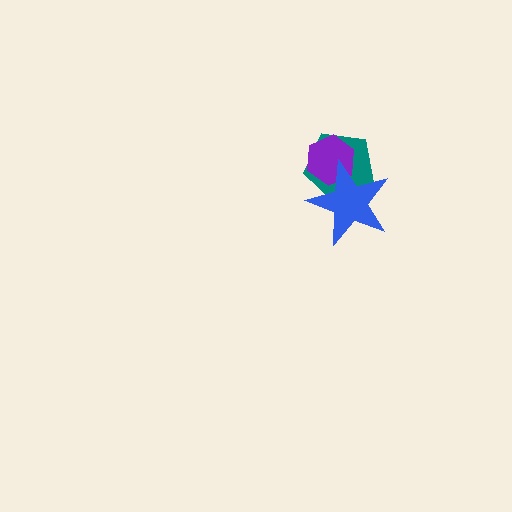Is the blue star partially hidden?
No, no other shape covers it.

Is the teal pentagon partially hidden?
Yes, it is partially covered by another shape.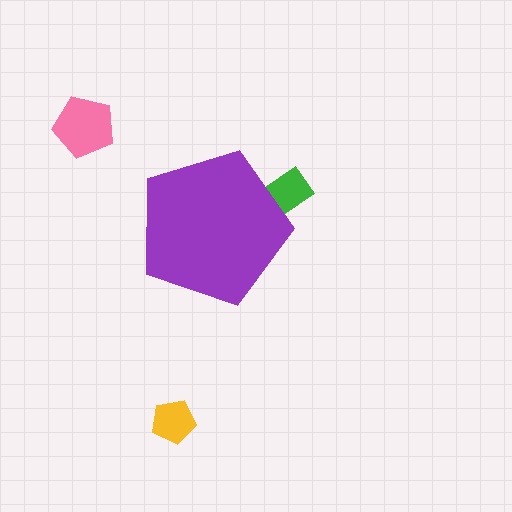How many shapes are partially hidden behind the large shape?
1 shape is partially hidden.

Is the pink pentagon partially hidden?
No, the pink pentagon is fully visible.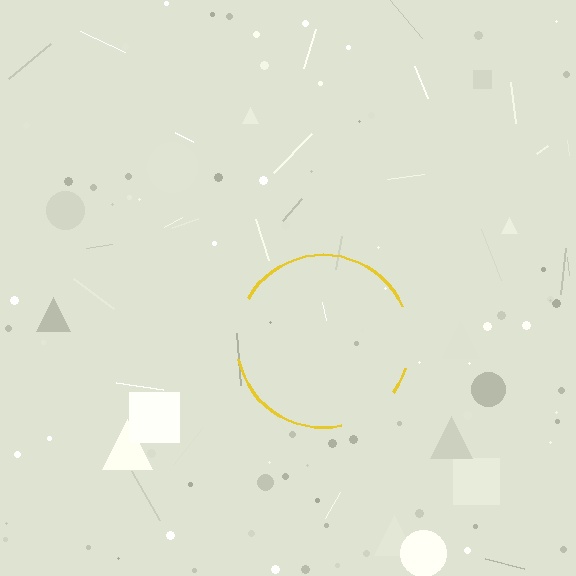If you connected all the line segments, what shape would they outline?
They would outline a circle.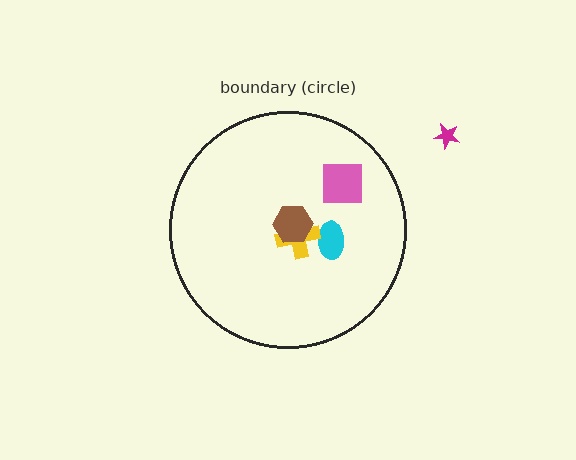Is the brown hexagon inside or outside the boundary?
Inside.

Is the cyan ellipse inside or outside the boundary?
Inside.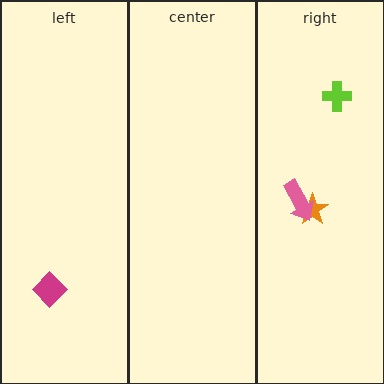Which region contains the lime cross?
The right region.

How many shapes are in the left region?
1.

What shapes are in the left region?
The magenta diamond.